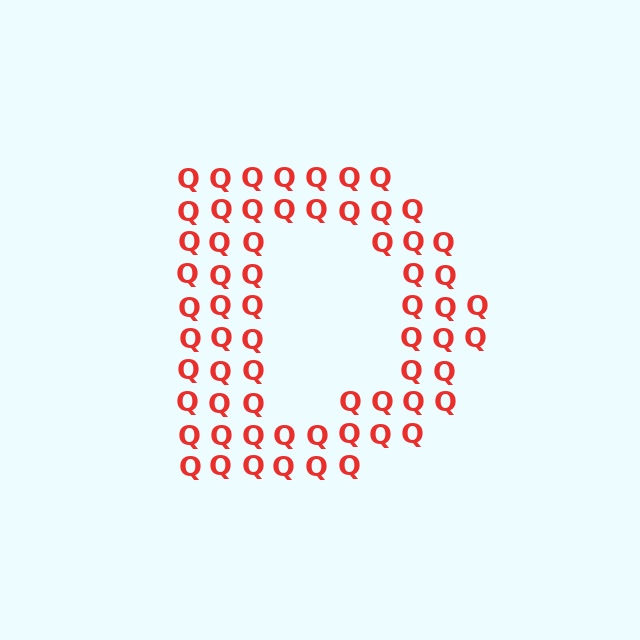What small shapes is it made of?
It is made of small letter Q's.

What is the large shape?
The large shape is the letter D.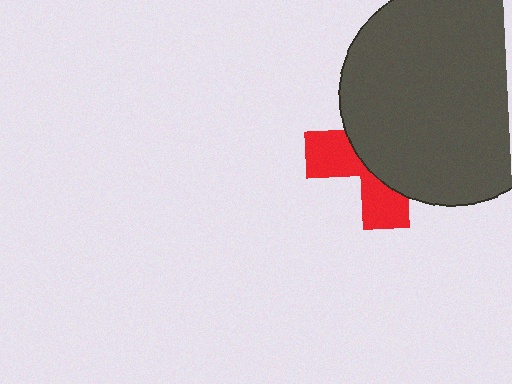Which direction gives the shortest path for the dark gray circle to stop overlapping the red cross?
Moving right gives the shortest separation.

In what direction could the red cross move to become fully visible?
The red cross could move left. That would shift it out from behind the dark gray circle entirely.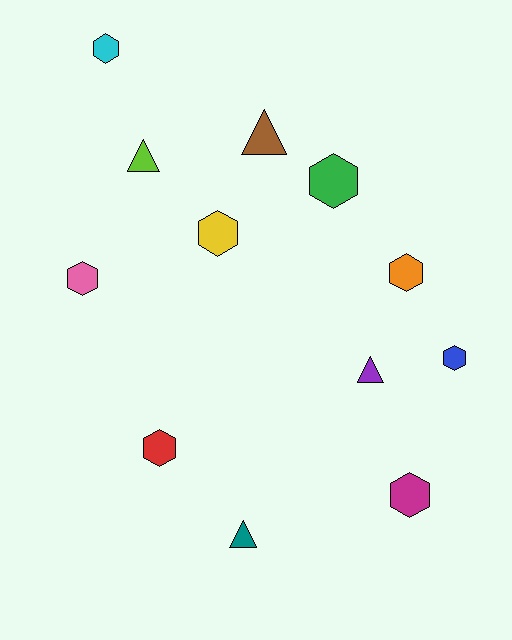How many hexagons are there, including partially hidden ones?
There are 8 hexagons.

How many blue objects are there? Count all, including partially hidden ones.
There is 1 blue object.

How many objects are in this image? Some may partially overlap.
There are 12 objects.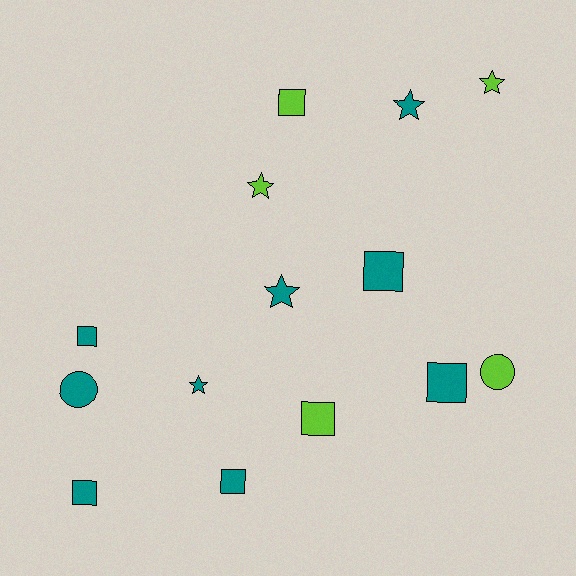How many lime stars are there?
There are 2 lime stars.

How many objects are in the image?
There are 14 objects.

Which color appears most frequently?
Teal, with 9 objects.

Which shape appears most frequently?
Square, with 7 objects.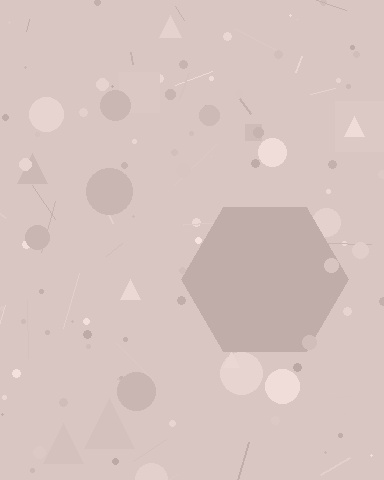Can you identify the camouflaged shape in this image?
The camouflaged shape is a hexagon.